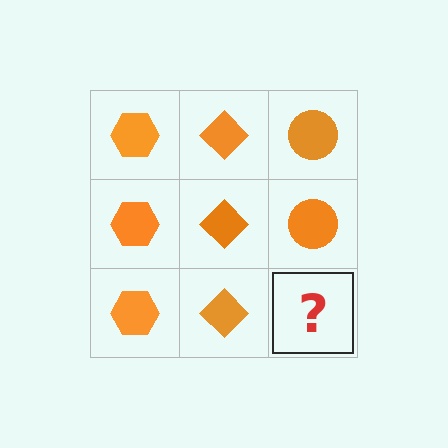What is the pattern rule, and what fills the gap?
The rule is that each column has a consistent shape. The gap should be filled with an orange circle.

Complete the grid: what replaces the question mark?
The question mark should be replaced with an orange circle.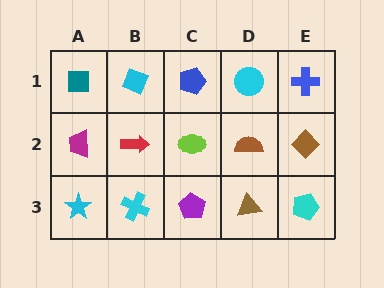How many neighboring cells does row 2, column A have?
3.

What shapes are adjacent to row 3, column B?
A red arrow (row 2, column B), a cyan star (row 3, column A), a purple pentagon (row 3, column C).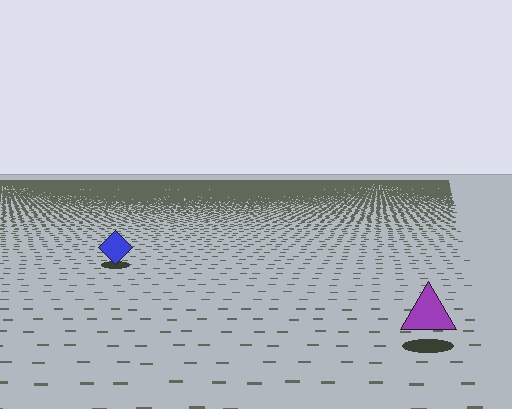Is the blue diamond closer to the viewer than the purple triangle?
No. The purple triangle is closer — you can tell from the texture gradient: the ground texture is coarser near it.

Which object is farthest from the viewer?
The blue diamond is farthest from the viewer. It appears smaller and the ground texture around it is denser.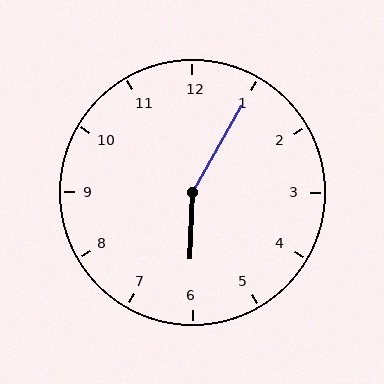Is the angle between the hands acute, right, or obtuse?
It is obtuse.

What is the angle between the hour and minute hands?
Approximately 152 degrees.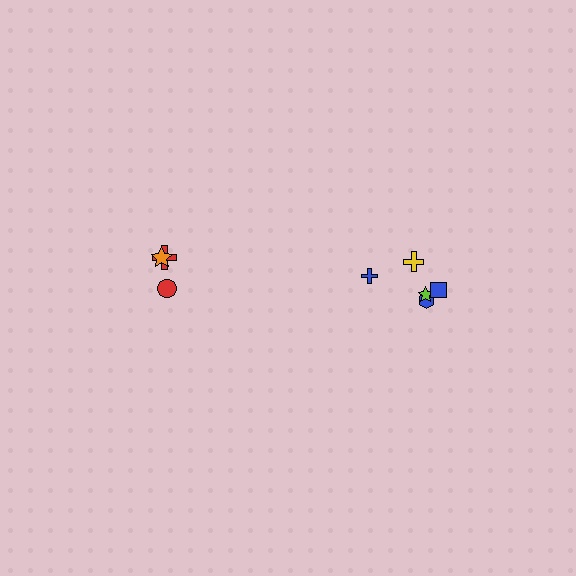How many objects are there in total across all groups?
There are 8 objects.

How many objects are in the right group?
There are 5 objects.